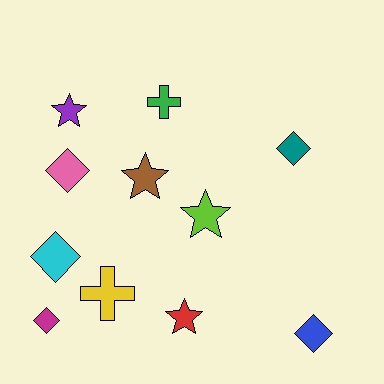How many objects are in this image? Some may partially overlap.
There are 11 objects.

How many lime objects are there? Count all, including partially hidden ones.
There is 1 lime object.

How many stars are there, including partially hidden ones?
There are 4 stars.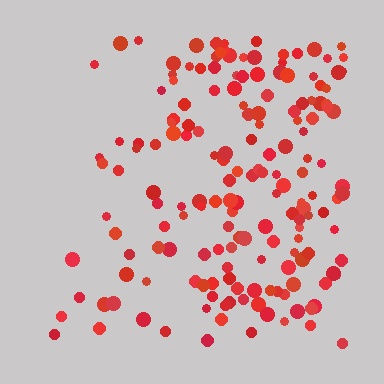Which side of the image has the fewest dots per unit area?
The left.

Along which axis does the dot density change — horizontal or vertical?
Horizontal.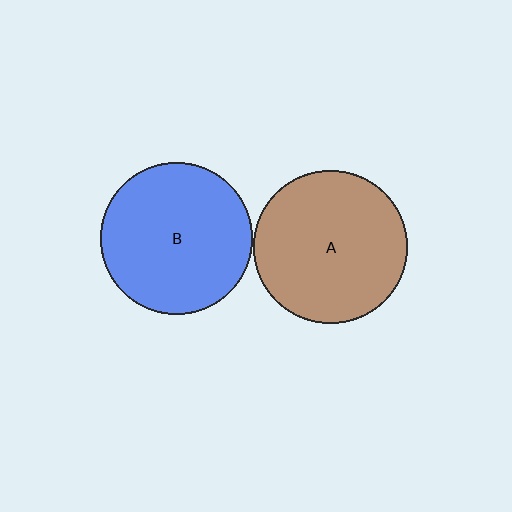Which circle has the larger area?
Circle A (brown).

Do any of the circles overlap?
No, none of the circles overlap.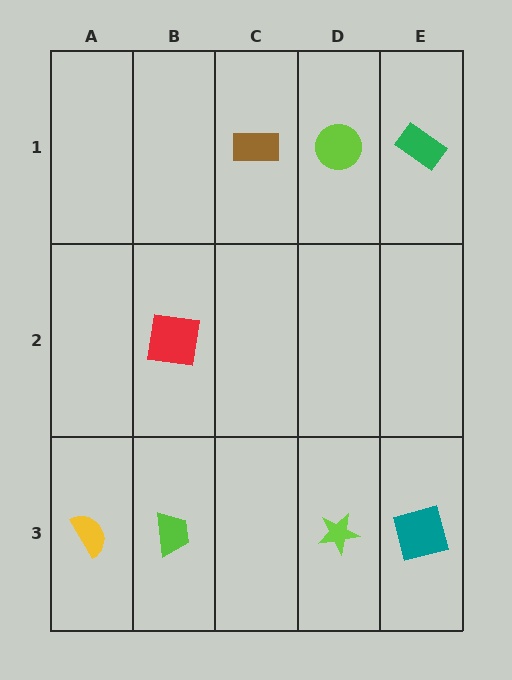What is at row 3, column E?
A teal square.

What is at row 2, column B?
A red square.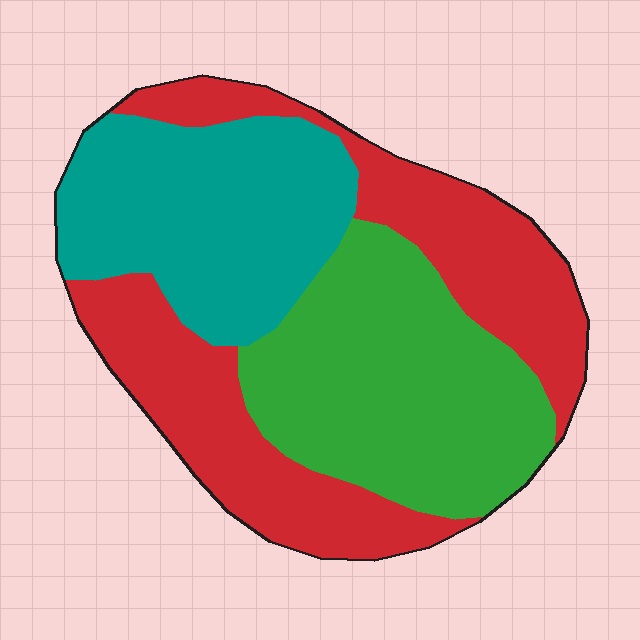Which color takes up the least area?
Teal, at roughly 30%.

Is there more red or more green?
Red.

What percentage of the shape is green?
Green takes up about one third (1/3) of the shape.